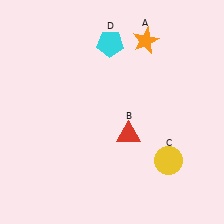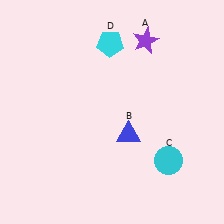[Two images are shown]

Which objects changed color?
A changed from orange to purple. B changed from red to blue. C changed from yellow to cyan.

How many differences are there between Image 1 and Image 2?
There are 3 differences between the two images.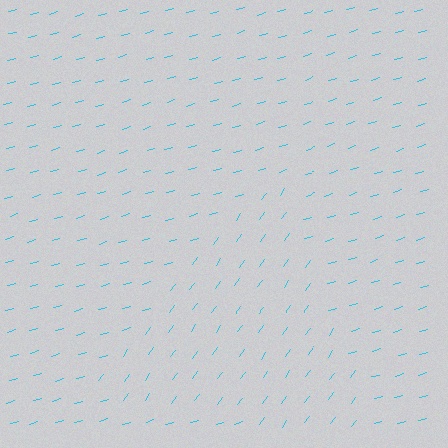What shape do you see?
I see a triangle.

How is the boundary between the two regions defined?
The boundary is defined purely by a change in line orientation (approximately 39 degrees difference). All lines are the same color and thickness.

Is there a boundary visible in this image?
Yes, there is a texture boundary formed by a change in line orientation.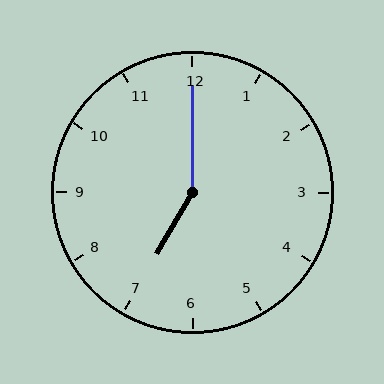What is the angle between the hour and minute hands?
Approximately 150 degrees.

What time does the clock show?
7:00.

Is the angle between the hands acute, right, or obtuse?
It is obtuse.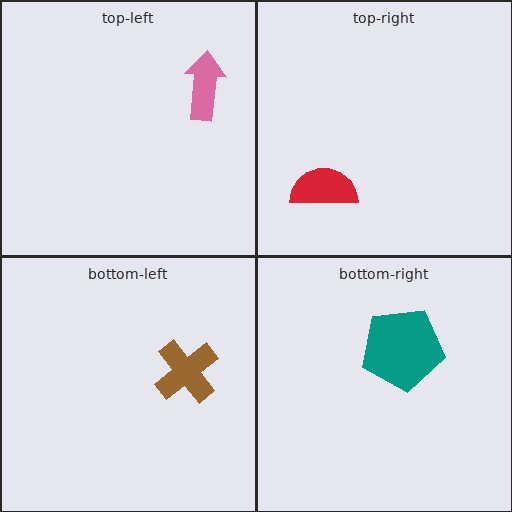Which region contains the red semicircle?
The top-right region.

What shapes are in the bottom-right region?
The teal pentagon.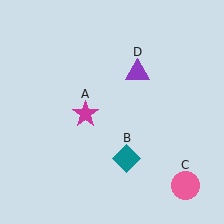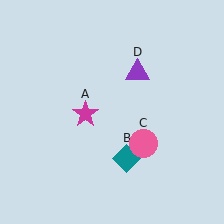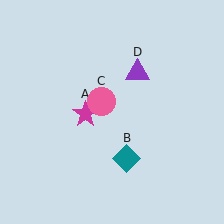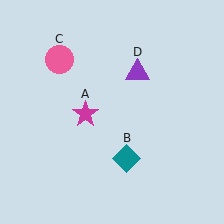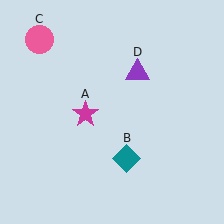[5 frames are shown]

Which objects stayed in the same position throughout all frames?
Magenta star (object A) and teal diamond (object B) and purple triangle (object D) remained stationary.